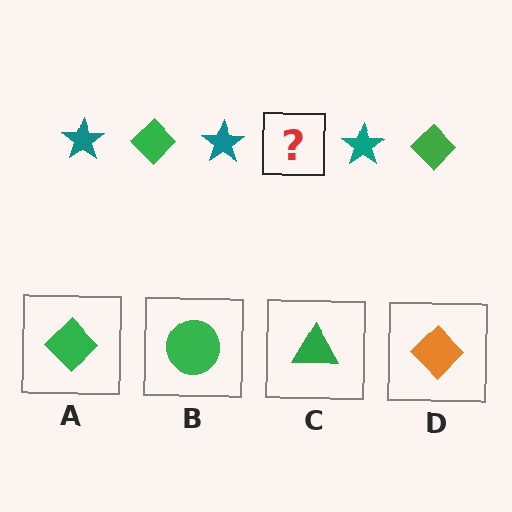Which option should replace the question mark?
Option A.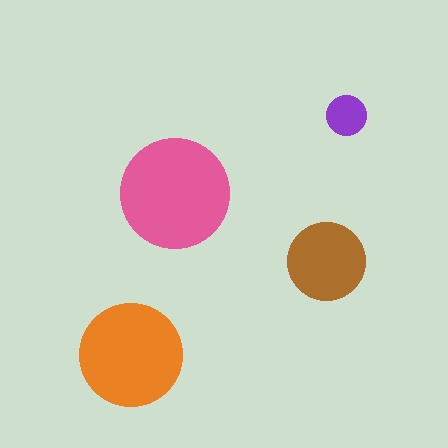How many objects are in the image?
There are 4 objects in the image.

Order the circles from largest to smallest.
the pink one, the orange one, the brown one, the purple one.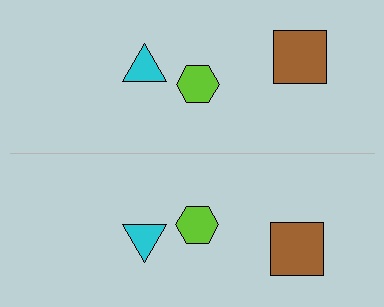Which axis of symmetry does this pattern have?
The pattern has a horizontal axis of symmetry running through the center of the image.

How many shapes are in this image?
There are 6 shapes in this image.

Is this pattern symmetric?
Yes, this pattern has bilateral (reflection) symmetry.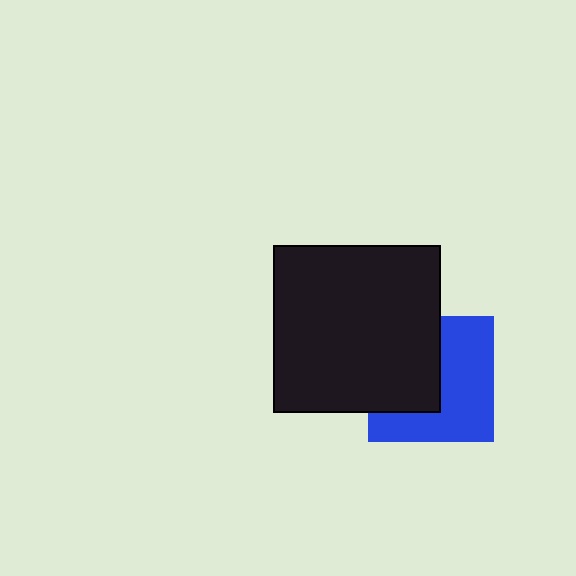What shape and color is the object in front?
The object in front is a black square.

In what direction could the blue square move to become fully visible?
The blue square could move right. That would shift it out from behind the black square entirely.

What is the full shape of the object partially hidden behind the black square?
The partially hidden object is a blue square.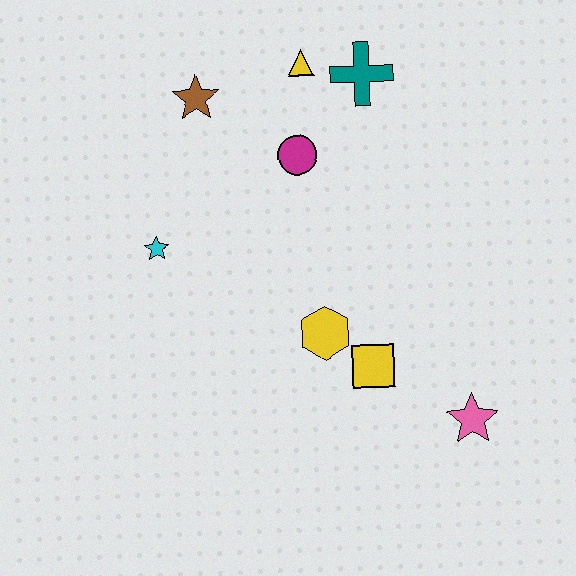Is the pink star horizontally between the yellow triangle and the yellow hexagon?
No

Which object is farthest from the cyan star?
The pink star is farthest from the cyan star.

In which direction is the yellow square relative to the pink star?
The yellow square is to the left of the pink star.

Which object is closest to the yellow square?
The yellow hexagon is closest to the yellow square.